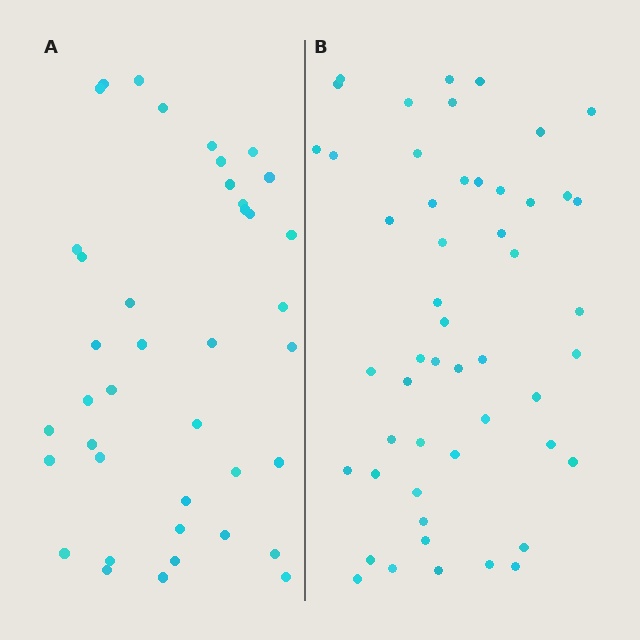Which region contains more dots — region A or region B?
Region B (the right region) has more dots.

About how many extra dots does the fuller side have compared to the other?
Region B has roughly 12 or so more dots than region A.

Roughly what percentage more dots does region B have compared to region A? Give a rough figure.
About 30% more.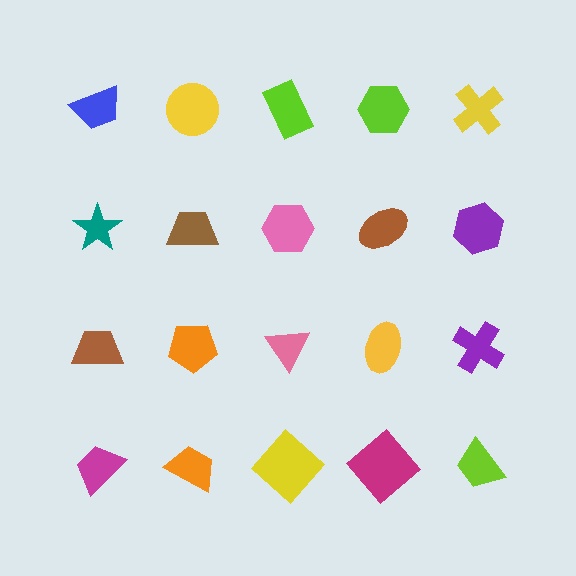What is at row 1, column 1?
A blue trapezoid.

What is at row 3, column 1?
A brown trapezoid.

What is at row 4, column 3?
A yellow diamond.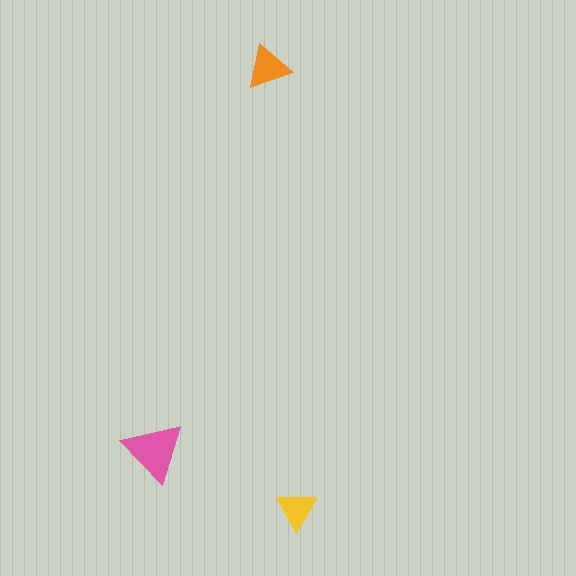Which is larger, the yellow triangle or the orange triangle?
The orange one.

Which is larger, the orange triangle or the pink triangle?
The pink one.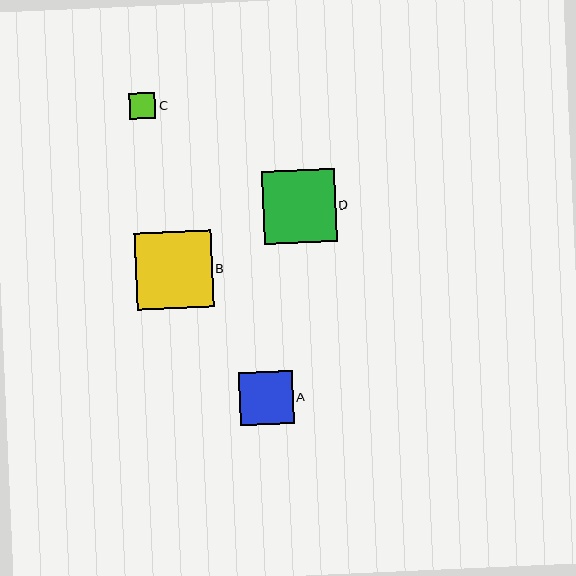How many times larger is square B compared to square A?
Square B is approximately 1.4 times the size of square A.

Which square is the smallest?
Square C is the smallest with a size of approximately 26 pixels.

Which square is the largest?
Square B is the largest with a size of approximately 77 pixels.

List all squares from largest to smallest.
From largest to smallest: B, D, A, C.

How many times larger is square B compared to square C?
Square B is approximately 3.0 times the size of square C.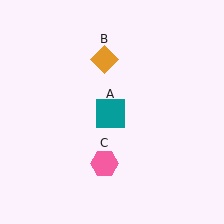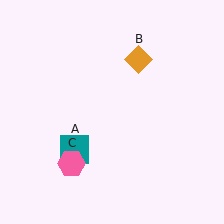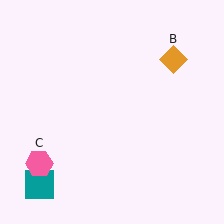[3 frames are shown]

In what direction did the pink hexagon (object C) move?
The pink hexagon (object C) moved left.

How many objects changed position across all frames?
3 objects changed position: teal square (object A), orange diamond (object B), pink hexagon (object C).